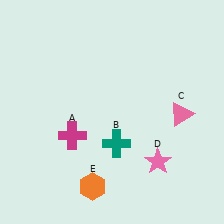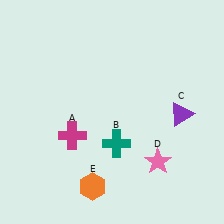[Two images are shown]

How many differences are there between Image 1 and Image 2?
There is 1 difference between the two images.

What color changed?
The triangle (C) changed from pink in Image 1 to purple in Image 2.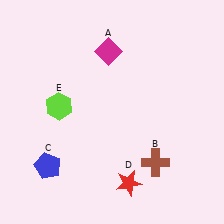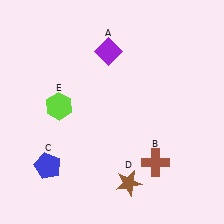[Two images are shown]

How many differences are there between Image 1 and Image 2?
There are 2 differences between the two images.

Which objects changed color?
A changed from magenta to purple. D changed from red to brown.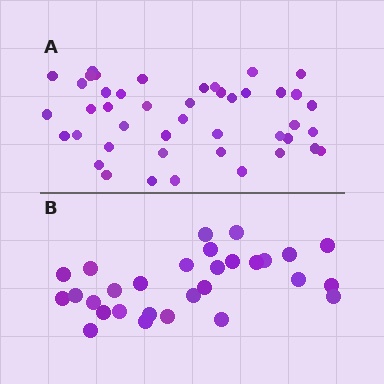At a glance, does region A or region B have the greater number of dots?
Region A (the top region) has more dots.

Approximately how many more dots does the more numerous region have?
Region A has approximately 15 more dots than region B.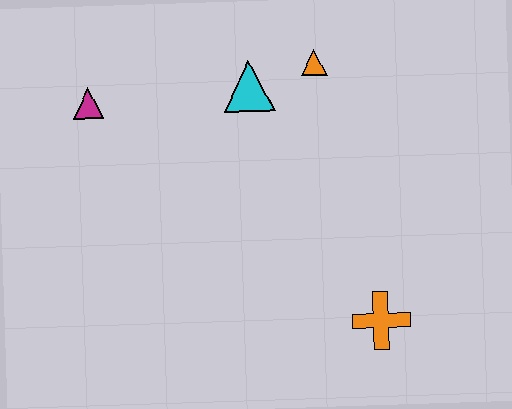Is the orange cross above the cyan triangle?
No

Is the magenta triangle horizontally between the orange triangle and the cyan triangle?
No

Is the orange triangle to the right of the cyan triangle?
Yes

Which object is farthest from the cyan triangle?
The orange cross is farthest from the cyan triangle.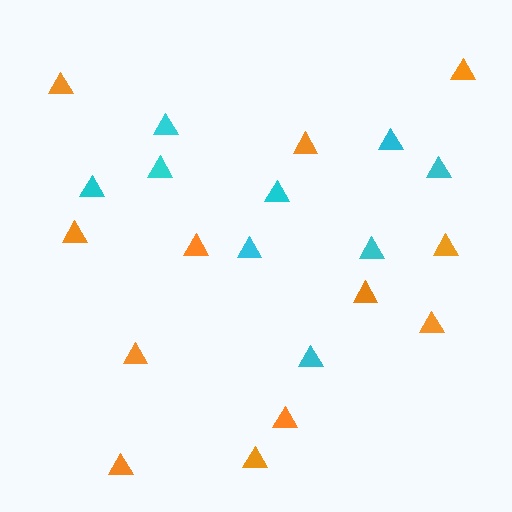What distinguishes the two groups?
There are 2 groups: one group of orange triangles (12) and one group of cyan triangles (9).